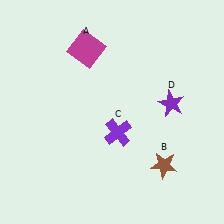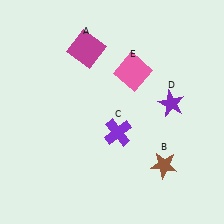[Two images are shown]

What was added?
A pink square (E) was added in Image 2.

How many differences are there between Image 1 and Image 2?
There is 1 difference between the two images.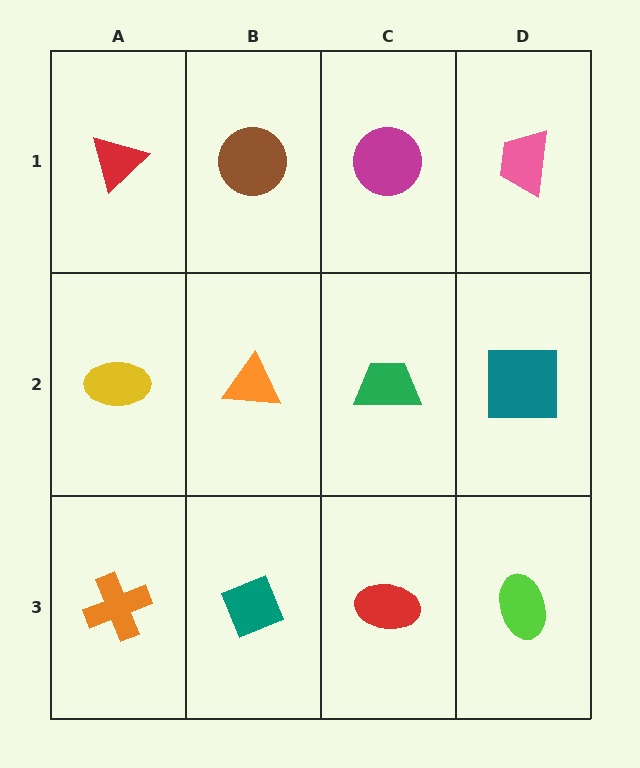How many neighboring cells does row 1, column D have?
2.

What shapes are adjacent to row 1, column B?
An orange triangle (row 2, column B), a red triangle (row 1, column A), a magenta circle (row 1, column C).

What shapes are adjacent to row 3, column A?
A yellow ellipse (row 2, column A), a teal diamond (row 3, column B).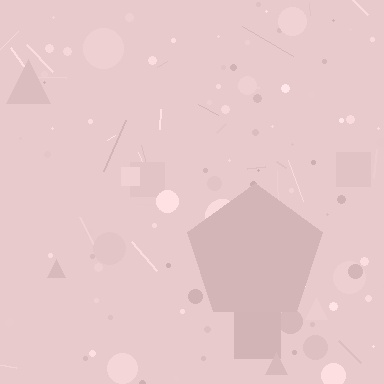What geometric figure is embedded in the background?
A pentagon is embedded in the background.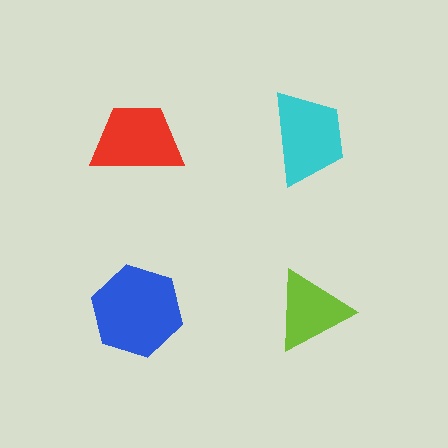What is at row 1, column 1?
A red trapezoid.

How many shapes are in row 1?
2 shapes.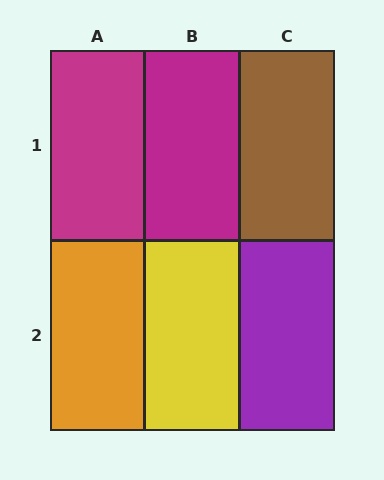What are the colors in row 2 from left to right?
Orange, yellow, purple.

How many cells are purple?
1 cell is purple.